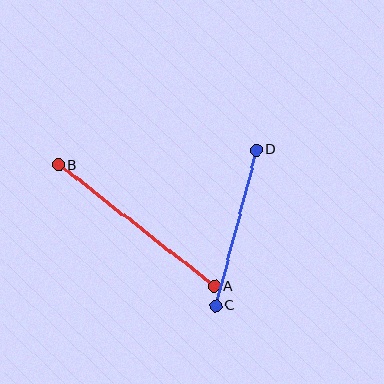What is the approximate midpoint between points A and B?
The midpoint is at approximately (136, 225) pixels.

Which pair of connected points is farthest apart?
Points A and B are farthest apart.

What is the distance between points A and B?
The distance is approximately 198 pixels.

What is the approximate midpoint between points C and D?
The midpoint is at approximately (236, 228) pixels.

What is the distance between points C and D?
The distance is approximately 161 pixels.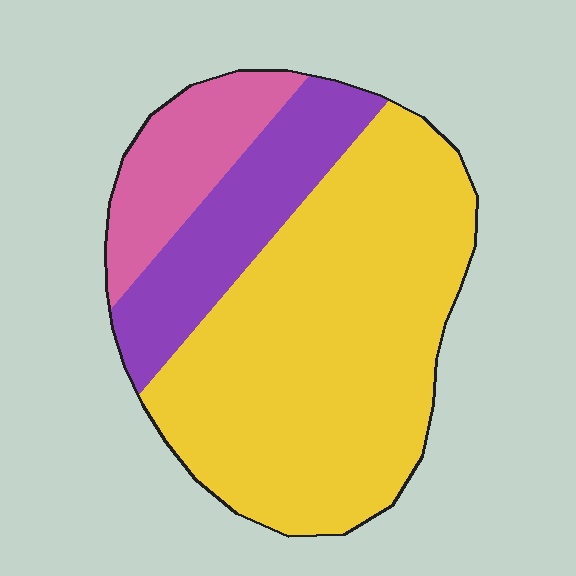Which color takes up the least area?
Pink, at roughly 15%.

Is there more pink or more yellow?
Yellow.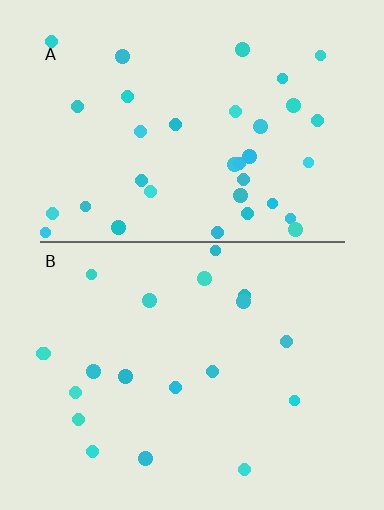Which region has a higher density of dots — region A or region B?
A (the top).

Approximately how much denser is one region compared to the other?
Approximately 1.8× — region A over region B.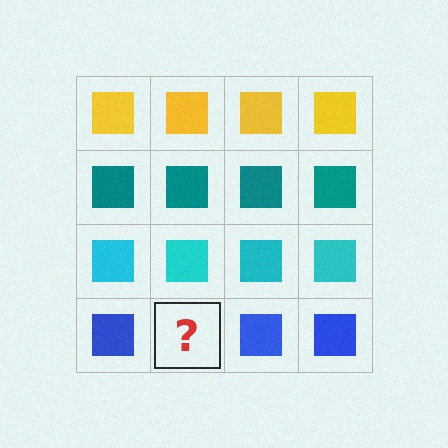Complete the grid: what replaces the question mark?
The question mark should be replaced with a blue square.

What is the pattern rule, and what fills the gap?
The rule is that each row has a consistent color. The gap should be filled with a blue square.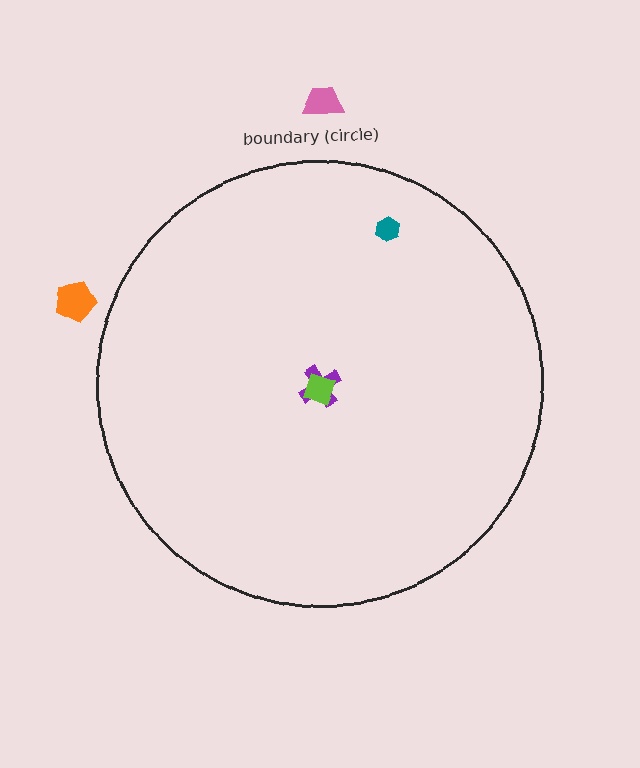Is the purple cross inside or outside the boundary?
Inside.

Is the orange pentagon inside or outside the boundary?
Outside.